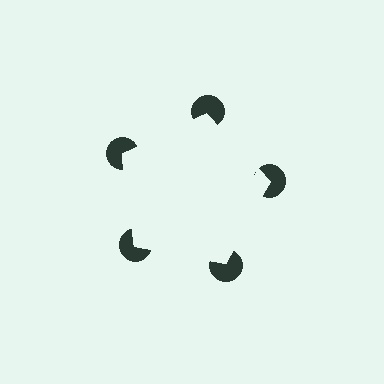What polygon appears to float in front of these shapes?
An illusory pentagon — its edges are inferred from the aligned wedge cuts in the pac-man discs, not physically drawn.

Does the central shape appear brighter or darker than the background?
It typically appears slightly brighter than the background, even though no actual brightness change is drawn.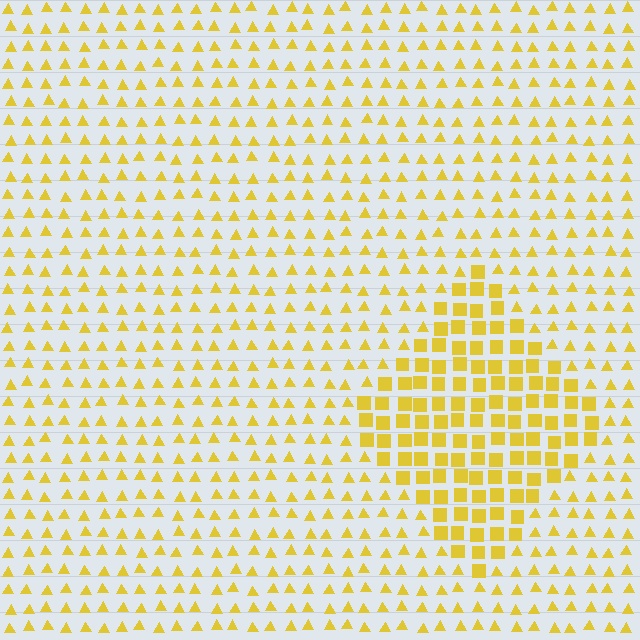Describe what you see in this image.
The image is filled with small yellow elements arranged in a uniform grid. A diamond-shaped region contains squares, while the surrounding area contains triangles. The boundary is defined purely by the change in element shape.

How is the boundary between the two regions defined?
The boundary is defined by a change in element shape: squares inside vs. triangles outside. All elements share the same color and spacing.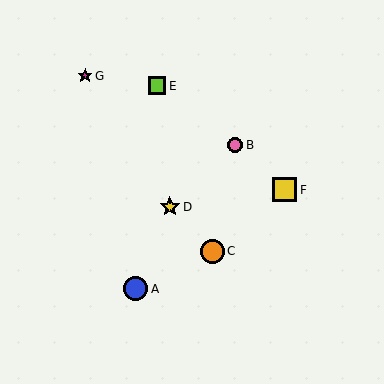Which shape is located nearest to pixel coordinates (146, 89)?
The lime square (labeled E) at (157, 86) is nearest to that location.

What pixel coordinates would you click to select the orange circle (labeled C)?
Click at (212, 251) to select the orange circle C.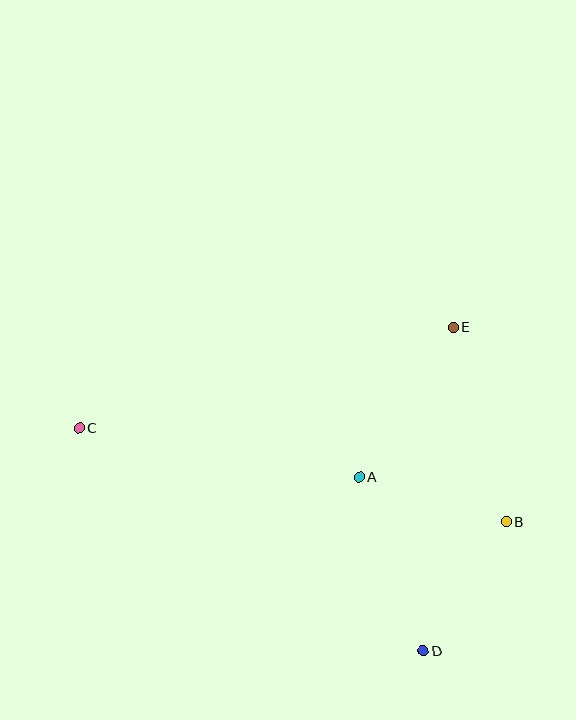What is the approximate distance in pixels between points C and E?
The distance between C and E is approximately 387 pixels.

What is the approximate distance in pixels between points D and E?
The distance between D and E is approximately 325 pixels.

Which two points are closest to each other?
Points B and D are closest to each other.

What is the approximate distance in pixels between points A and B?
The distance between A and B is approximately 154 pixels.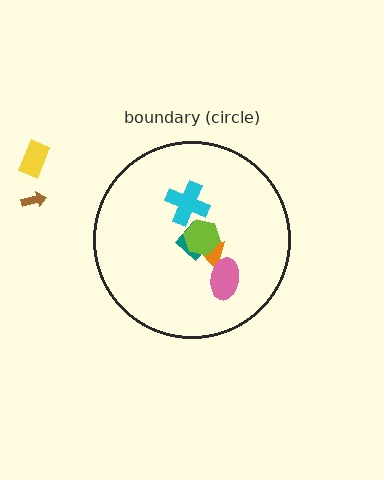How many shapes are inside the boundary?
5 inside, 2 outside.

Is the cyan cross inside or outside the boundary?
Inside.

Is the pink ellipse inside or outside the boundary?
Inside.